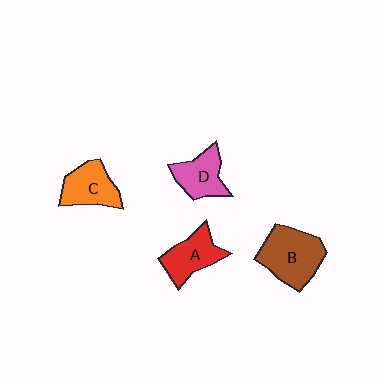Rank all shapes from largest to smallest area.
From largest to smallest: B (brown), C (orange), A (red), D (pink).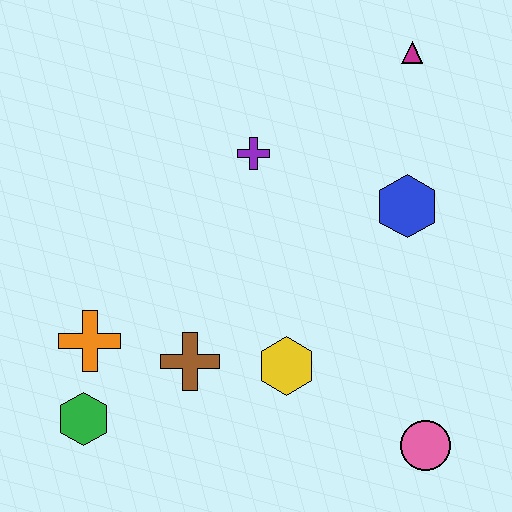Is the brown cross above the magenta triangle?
No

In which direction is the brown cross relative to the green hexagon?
The brown cross is to the right of the green hexagon.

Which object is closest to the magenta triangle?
The blue hexagon is closest to the magenta triangle.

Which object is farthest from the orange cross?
The magenta triangle is farthest from the orange cross.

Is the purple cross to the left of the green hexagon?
No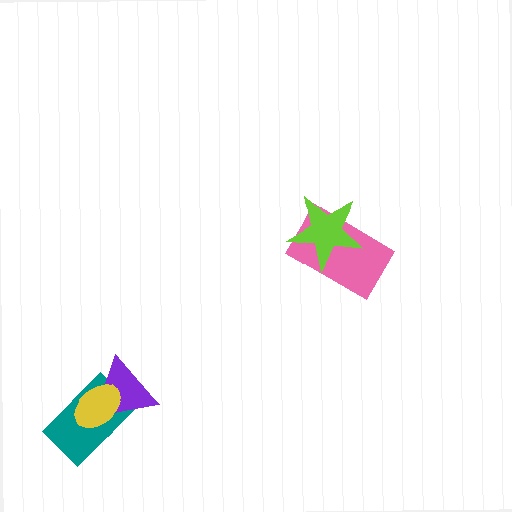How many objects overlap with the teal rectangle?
2 objects overlap with the teal rectangle.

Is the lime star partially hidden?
No, no other shape covers it.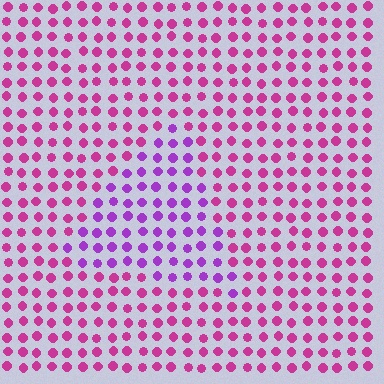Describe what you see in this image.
The image is filled with small magenta elements in a uniform arrangement. A triangle-shaped region is visible where the elements are tinted to a slightly different hue, forming a subtle color boundary.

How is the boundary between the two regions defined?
The boundary is defined purely by a slight shift in hue (about 36 degrees). Spacing, size, and orientation are identical on both sides.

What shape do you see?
I see a triangle.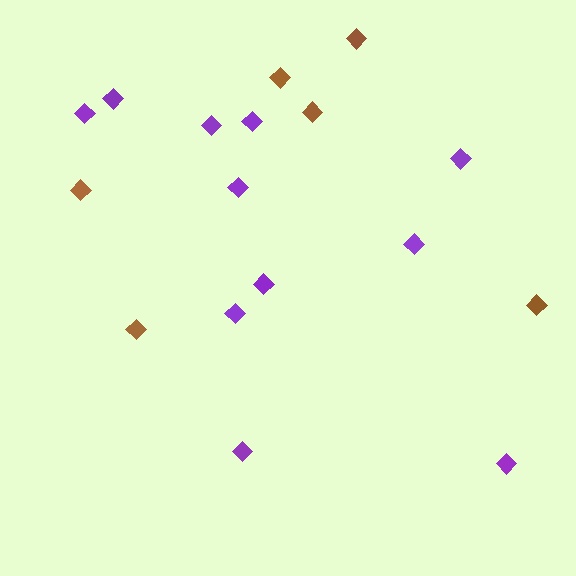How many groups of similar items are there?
There are 2 groups: one group of purple diamonds (11) and one group of brown diamonds (6).